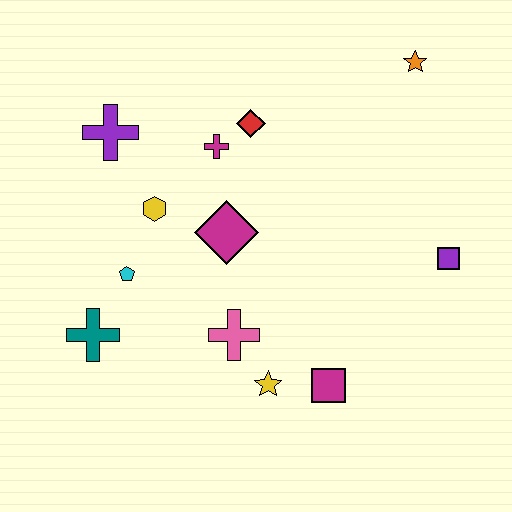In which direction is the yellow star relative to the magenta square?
The yellow star is to the left of the magenta square.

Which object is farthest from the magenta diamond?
The orange star is farthest from the magenta diamond.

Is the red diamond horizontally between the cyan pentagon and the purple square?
Yes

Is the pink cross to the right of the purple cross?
Yes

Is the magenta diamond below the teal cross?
No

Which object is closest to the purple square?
The magenta square is closest to the purple square.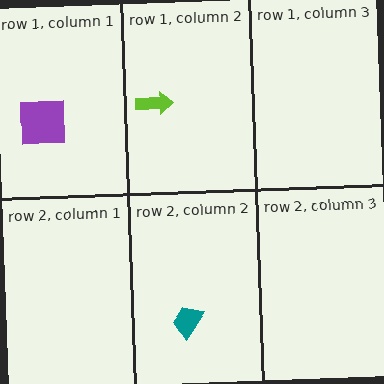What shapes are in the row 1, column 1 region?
The purple square.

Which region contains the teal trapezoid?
The row 2, column 2 region.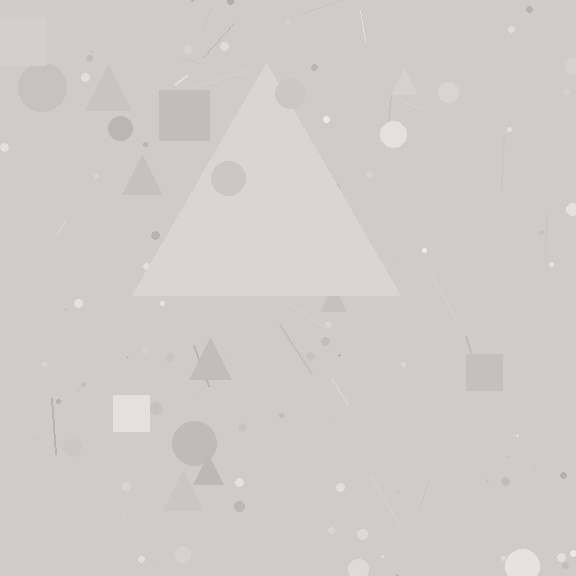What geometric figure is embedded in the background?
A triangle is embedded in the background.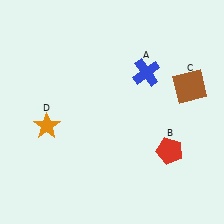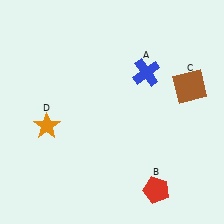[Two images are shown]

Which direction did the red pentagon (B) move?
The red pentagon (B) moved down.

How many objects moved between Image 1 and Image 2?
1 object moved between the two images.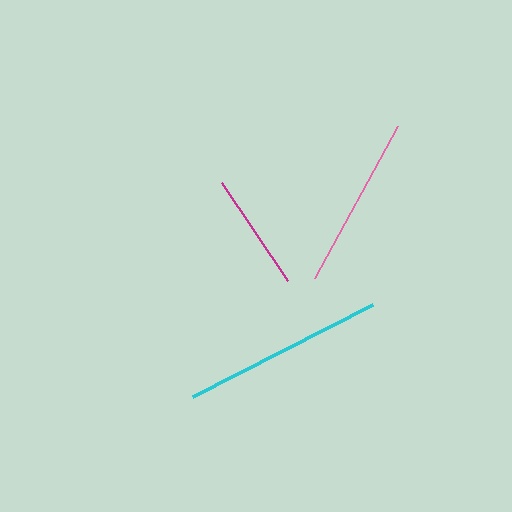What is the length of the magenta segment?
The magenta segment is approximately 118 pixels long.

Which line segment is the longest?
The cyan line is the longest at approximately 202 pixels.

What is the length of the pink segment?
The pink segment is approximately 173 pixels long.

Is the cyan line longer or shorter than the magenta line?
The cyan line is longer than the magenta line.